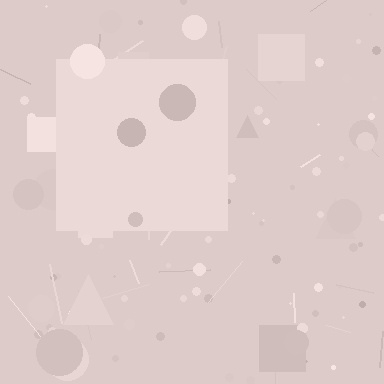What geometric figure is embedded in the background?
A square is embedded in the background.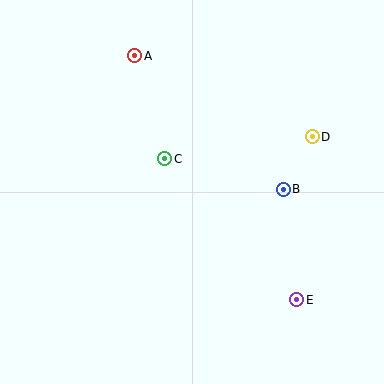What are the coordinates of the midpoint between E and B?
The midpoint between E and B is at (290, 245).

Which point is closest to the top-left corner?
Point A is closest to the top-left corner.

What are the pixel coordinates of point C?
Point C is at (165, 159).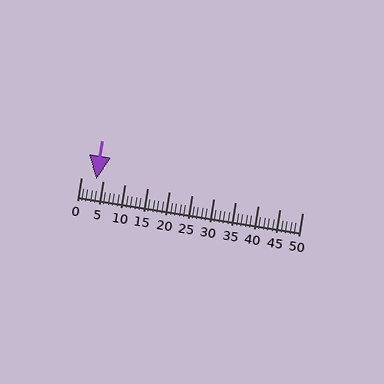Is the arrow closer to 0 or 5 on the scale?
The arrow is closer to 5.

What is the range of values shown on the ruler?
The ruler shows values from 0 to 50.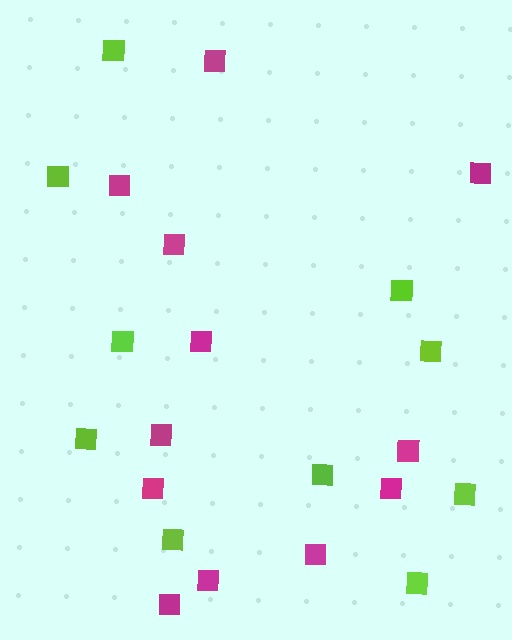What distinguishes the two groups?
There are 2 groups: one group of lime squares (10) and one group of magenta squares (12).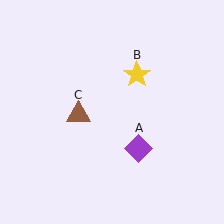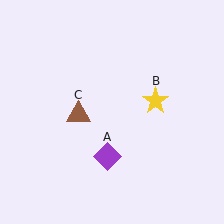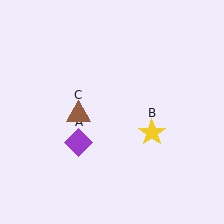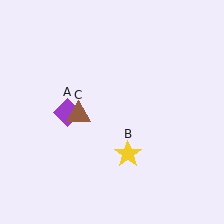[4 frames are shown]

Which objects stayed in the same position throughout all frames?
Brown triangle (object C) remained stationary.